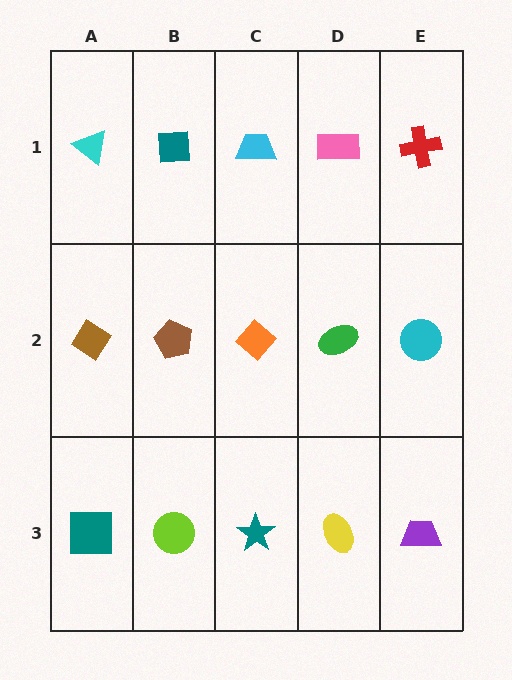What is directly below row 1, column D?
A green ellipse.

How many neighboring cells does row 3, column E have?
2.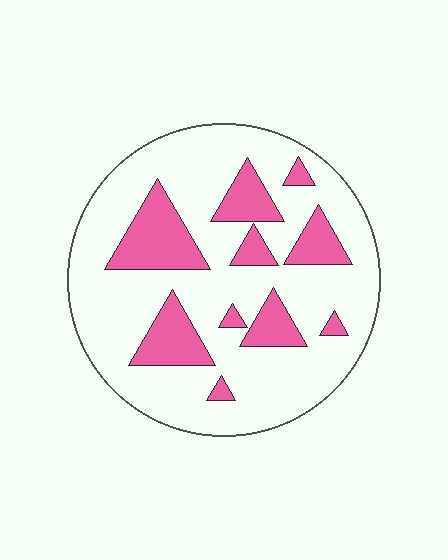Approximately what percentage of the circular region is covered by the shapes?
Approximately 25%.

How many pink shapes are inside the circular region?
10.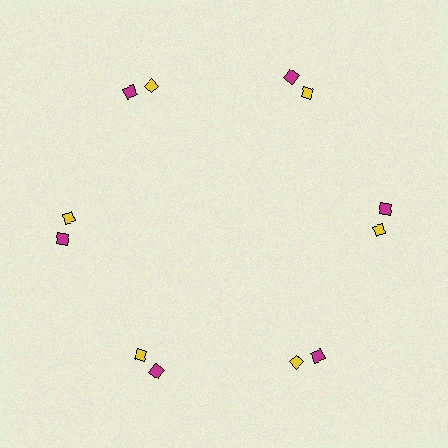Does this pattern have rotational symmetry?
Yes, this pattern has 6-fold rotational symmetry. It looks the same after rotating 60 degrees around the center.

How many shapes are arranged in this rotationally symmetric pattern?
There are 12 shapes, arranged in 6 groups of 2.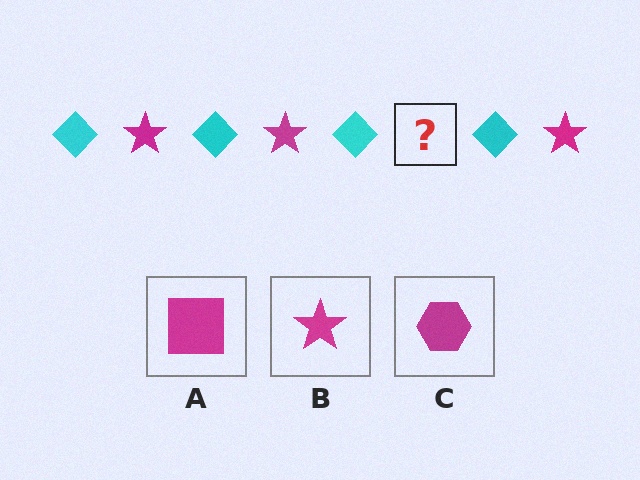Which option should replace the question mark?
Option B.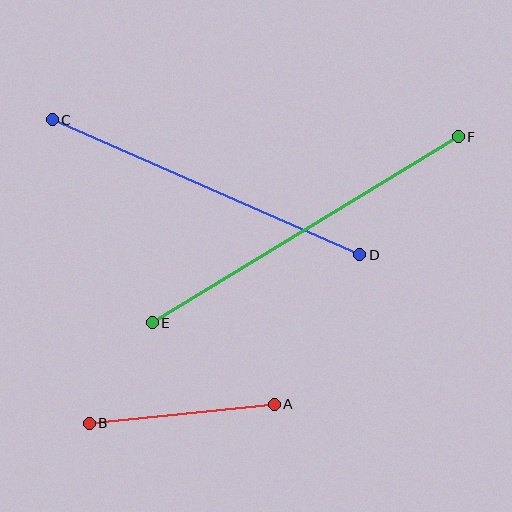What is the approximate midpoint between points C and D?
The midpoint is at approximately (206, 187) pixels.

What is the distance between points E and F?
The distance is approximately 358 pixels.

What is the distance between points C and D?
The distance is approximately 336 pixels.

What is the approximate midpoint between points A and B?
The midpoint is at approximately (182, 414) pixels.